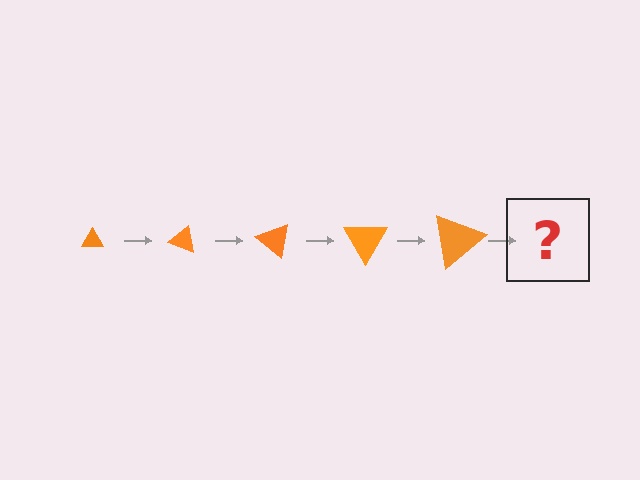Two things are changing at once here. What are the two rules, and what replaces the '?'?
The two rules are that the triangle grows larger each step and it rotates 20 degrees each step. The '?' should be a triangle, larger than the previous one and rotated 100 degrees from the start.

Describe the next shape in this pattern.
It should be a triangle, larger than the previous one and rotated 100 degrees from the start.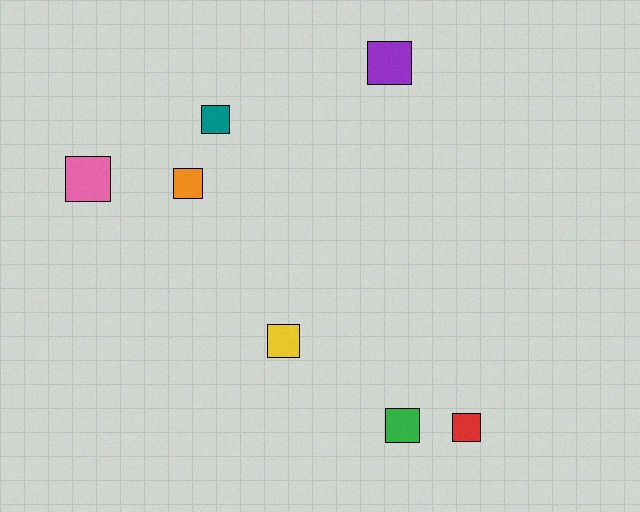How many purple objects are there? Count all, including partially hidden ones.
There is 1 purple object.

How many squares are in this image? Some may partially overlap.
There are 7 squares.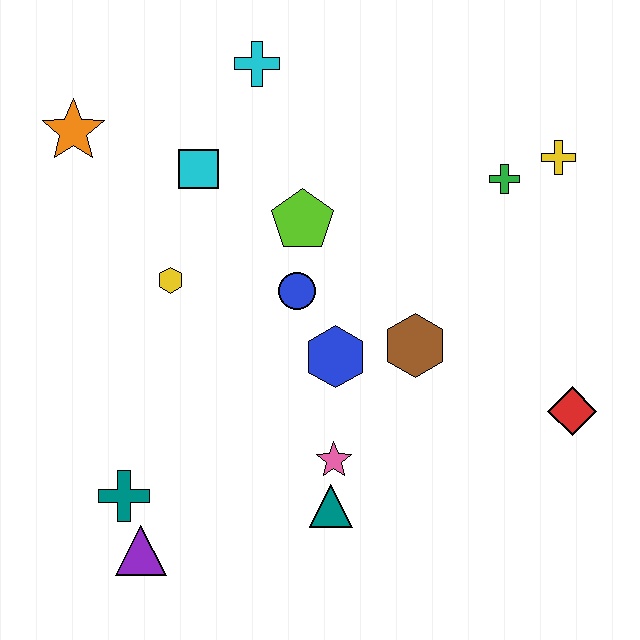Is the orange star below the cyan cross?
Yes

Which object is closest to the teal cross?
The purple triangle is closest to the teal cross.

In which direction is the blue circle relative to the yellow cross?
The blue circle is to the left of the yellow cross.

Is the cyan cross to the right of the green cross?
No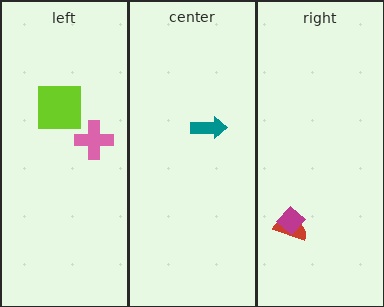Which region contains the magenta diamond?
The right region.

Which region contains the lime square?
The left region.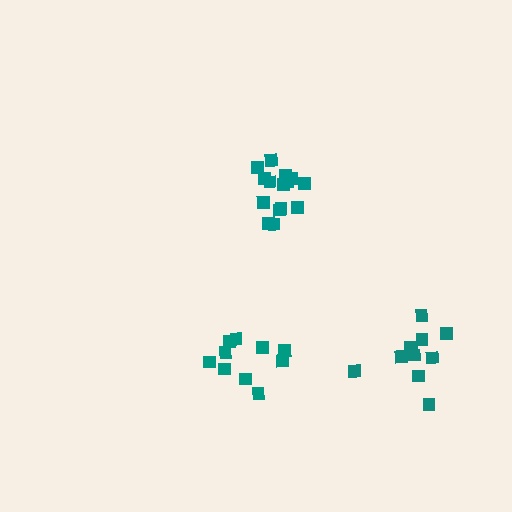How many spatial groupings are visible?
There are 3 spatial groupings.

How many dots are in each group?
Group 1: 10 dots, Group 2: 15 dots, Group 3: 11 dots (36 total).